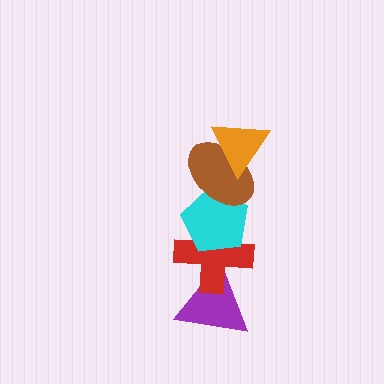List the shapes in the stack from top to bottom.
From top to bottom: the orange triangle, the brown ellipse, the cyan pentagon, the red cross, the purple triangle.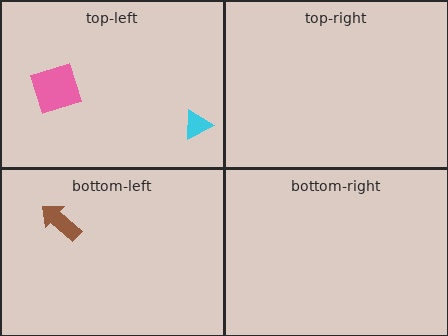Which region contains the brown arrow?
The bottom-left region.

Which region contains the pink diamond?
The top-left region.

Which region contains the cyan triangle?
The top-left region.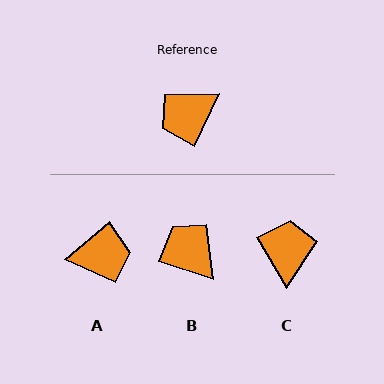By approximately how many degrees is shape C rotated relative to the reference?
Approximately 124 degrees clockwise.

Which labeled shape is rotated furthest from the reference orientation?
A, about 156 degrees away.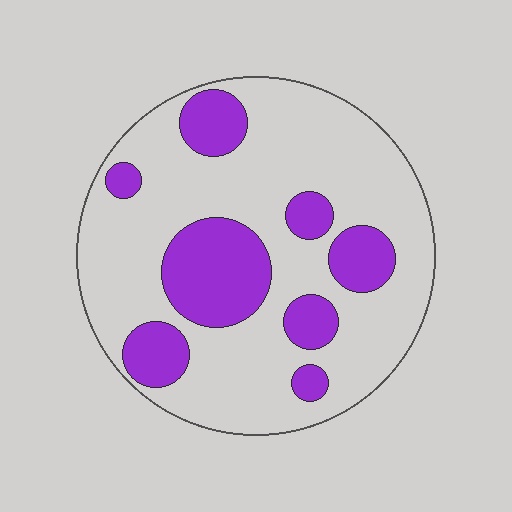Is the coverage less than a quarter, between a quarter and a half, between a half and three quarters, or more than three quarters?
Between a quarter and a half.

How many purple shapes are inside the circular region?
8.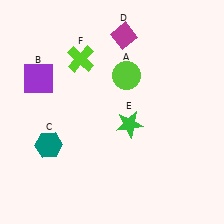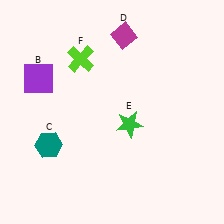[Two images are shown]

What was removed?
The lime circle (A) was removed in Image 2.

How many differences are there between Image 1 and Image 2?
There is 1 difference between the two images.